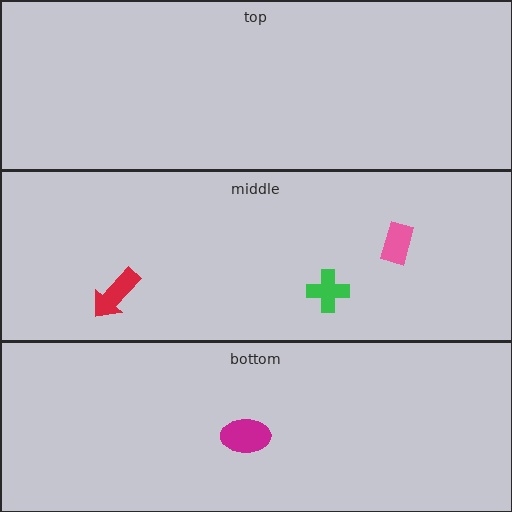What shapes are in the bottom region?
The magenta ellipse.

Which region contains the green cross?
The middle region.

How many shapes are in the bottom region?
1.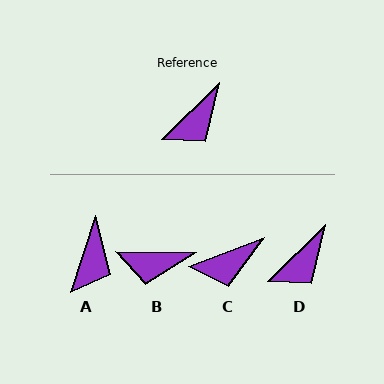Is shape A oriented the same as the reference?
No, it is off by about 27 degrees.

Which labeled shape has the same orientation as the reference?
D.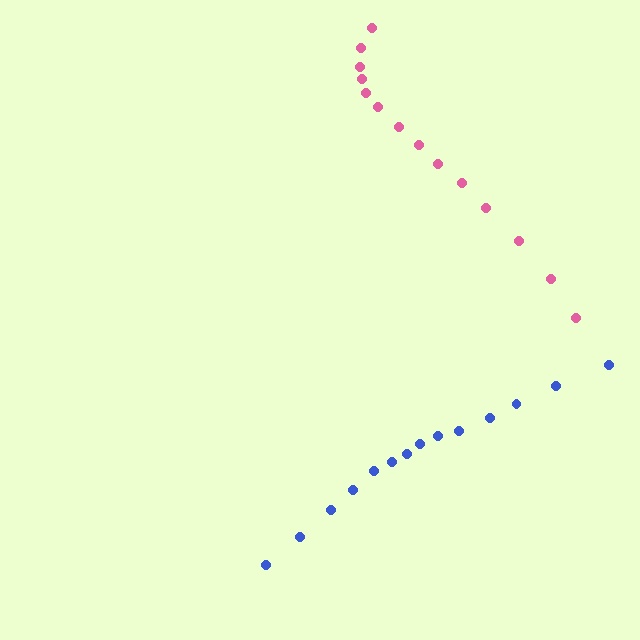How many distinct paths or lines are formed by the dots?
There are 2 distinct paths.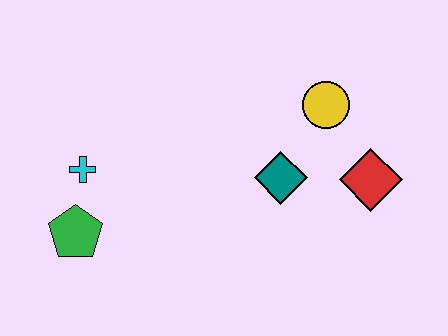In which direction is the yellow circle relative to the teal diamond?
The yellow circle is above the teal diamond.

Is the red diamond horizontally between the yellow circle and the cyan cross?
No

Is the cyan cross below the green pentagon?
No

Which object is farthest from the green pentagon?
The red diamond is farthest from the green pentagon.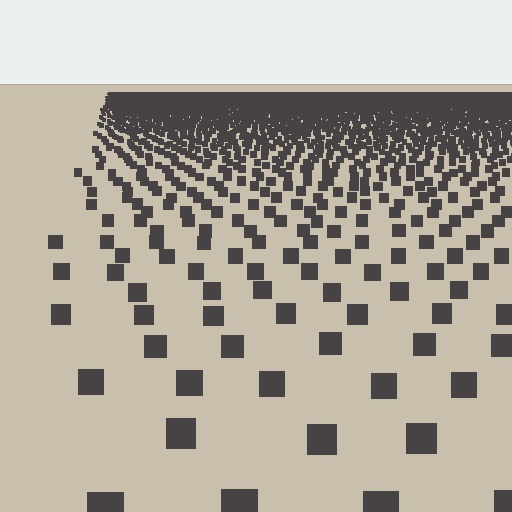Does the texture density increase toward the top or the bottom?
Density increases toward the top.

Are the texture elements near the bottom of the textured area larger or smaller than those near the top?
Larger. Near the bottom, elements are closer to the viewer and appear at a bigger on-screen size.